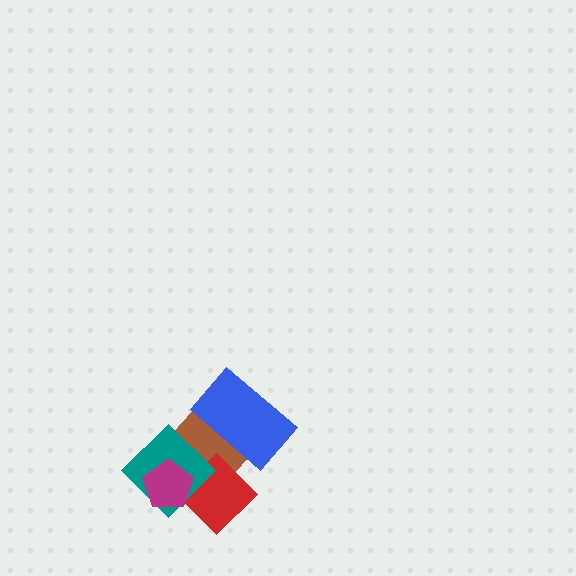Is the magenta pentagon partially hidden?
No, no other shape covers it.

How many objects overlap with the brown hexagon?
4 objects overlap with the brown hexagon.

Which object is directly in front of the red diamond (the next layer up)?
The teal diamond is directly in front of the red diamond.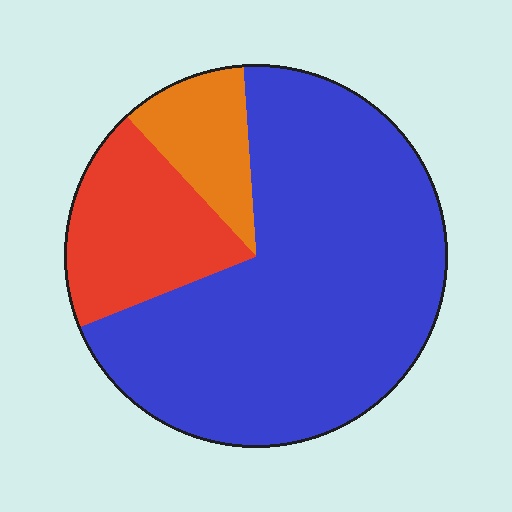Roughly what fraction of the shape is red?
Red covers around 20% of the shape.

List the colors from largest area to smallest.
From largest to smallest: blue, red, orange.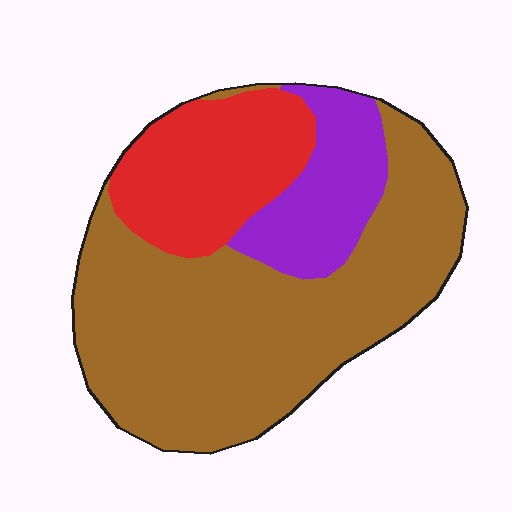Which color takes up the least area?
Purple, at roughly 15%.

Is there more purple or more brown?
Brown.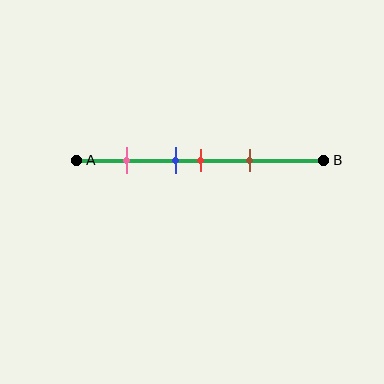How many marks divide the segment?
There are 4 marks dividing the segment.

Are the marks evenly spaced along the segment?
No, the marks are not evenly spaced.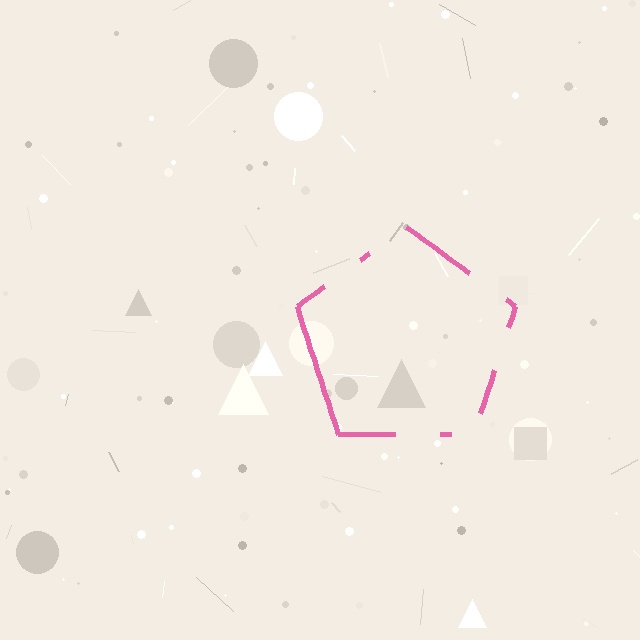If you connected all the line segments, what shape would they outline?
They would outline a pentagon.